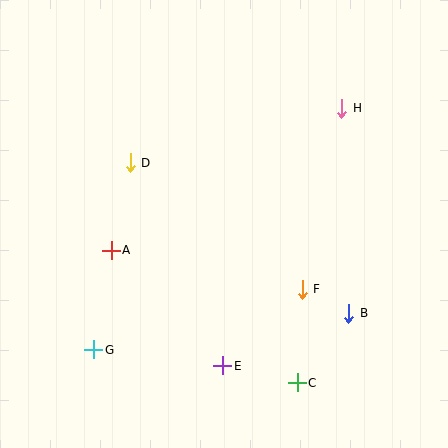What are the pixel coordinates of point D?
Point D is at (130, 163).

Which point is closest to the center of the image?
Point F at (302, 289) is closest to the center.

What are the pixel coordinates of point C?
Point C is at (297, 383).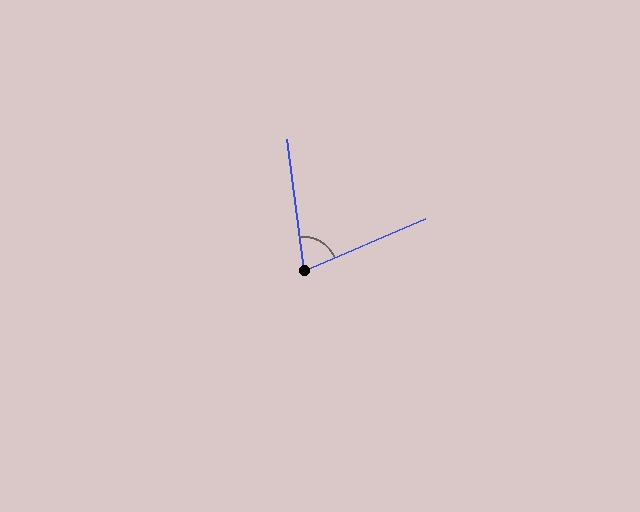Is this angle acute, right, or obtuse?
It is acute.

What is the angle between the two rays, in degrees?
Approximately 74 degrees.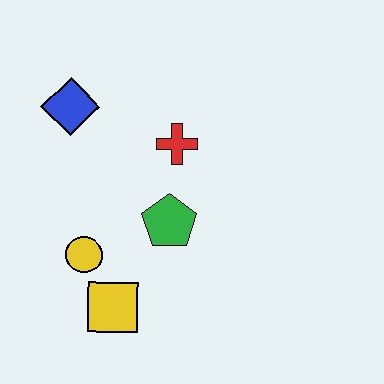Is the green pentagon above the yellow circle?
Yes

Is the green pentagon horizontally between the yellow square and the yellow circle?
No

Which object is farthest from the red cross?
The yellow square is farthest from the red cross.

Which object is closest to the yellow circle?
The yellow square is closest to the yellow circle.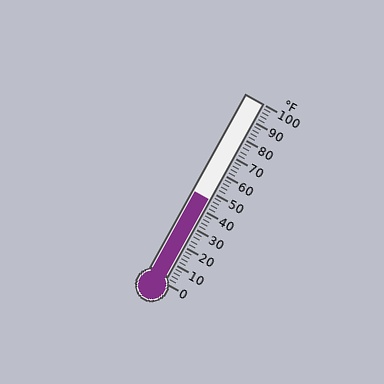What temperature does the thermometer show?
The thermometer shows approximately 46°F.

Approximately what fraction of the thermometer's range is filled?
The thermometer is filled to approximately 45% of its range.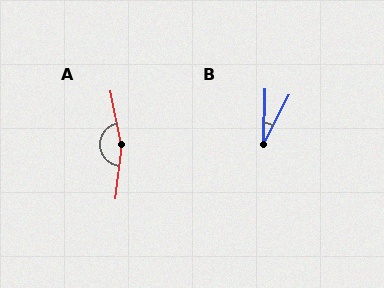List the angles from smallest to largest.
B (26°), A (162°).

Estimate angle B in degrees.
Approximately 26 degrees.